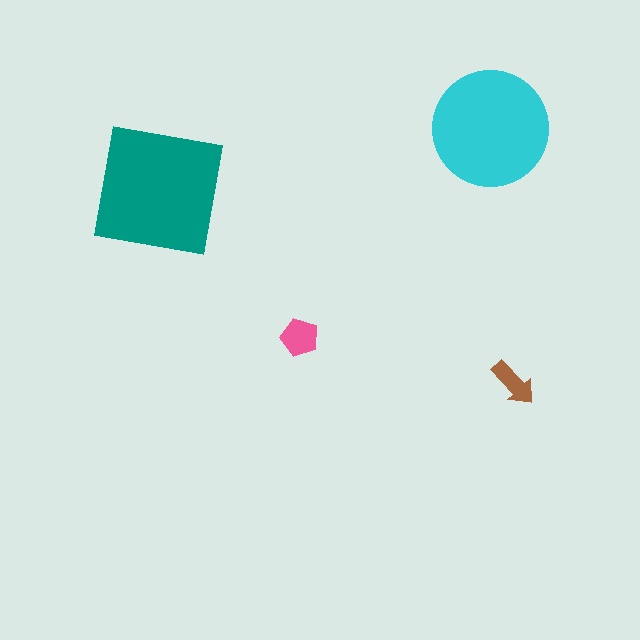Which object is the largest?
The teal square.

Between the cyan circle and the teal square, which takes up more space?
The teal square.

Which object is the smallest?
The brown arrow.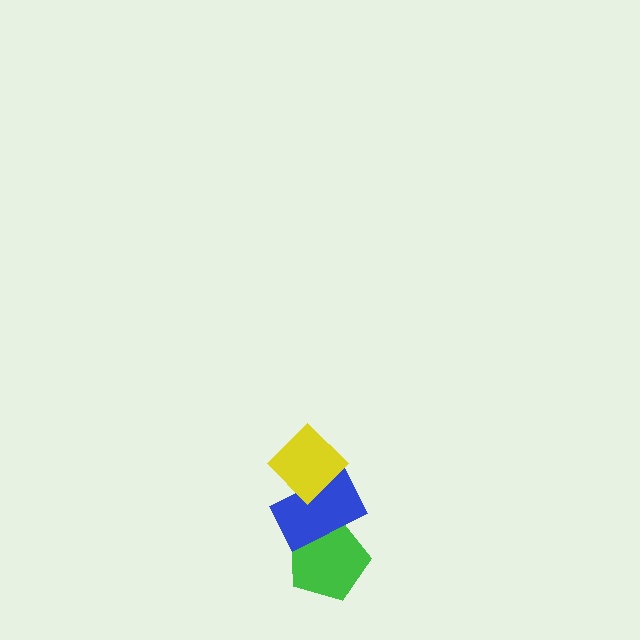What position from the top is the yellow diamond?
The yellow diamond is 1st from the top.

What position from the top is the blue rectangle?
The blue rectangle is 2nd from the top.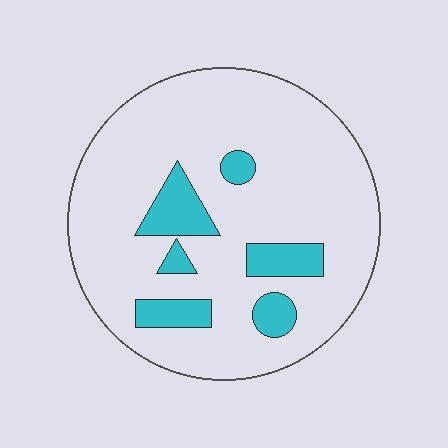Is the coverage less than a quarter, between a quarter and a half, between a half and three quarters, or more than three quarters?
Less than a quarter.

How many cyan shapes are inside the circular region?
6.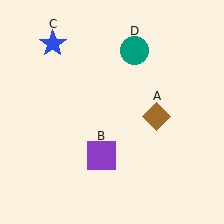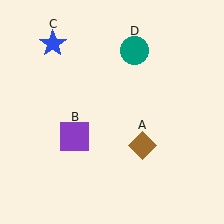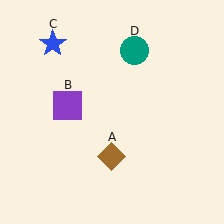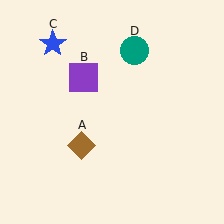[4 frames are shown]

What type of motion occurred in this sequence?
The brown diamond (object A), purple square (object B) rotated clockwise around the center of the scene.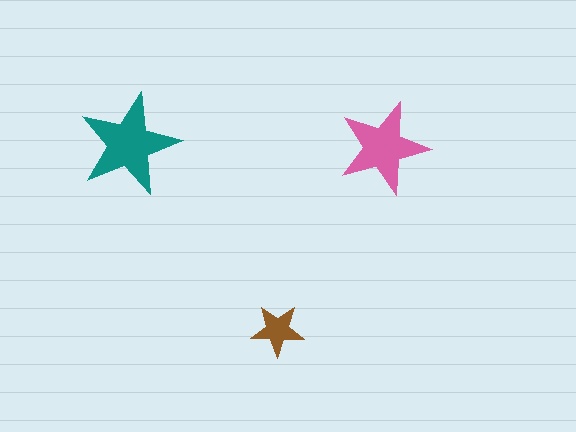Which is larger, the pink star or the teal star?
The teal one.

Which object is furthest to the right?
The pink star is rightmost.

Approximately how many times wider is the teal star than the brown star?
About 2 times wider.